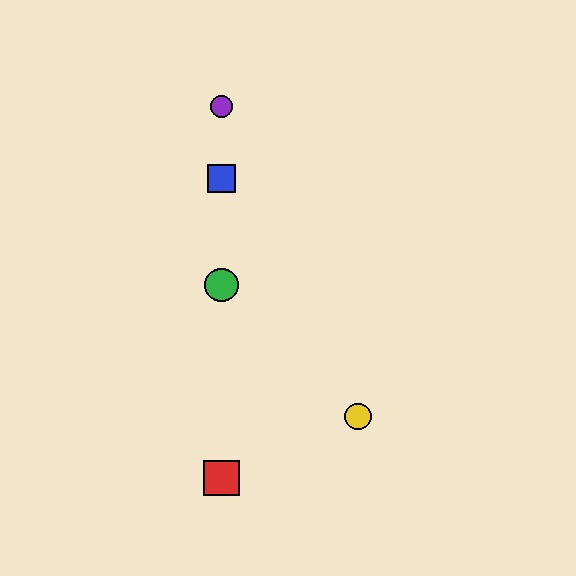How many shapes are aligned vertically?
4 shapes (the red square, the blue square, the green circle, the purple circle) are aligned vertically.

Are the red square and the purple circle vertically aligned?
Yes, both are at x≈221.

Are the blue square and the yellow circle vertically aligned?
No, the blue square is at x≈221 and the yellow circle is at x≈358.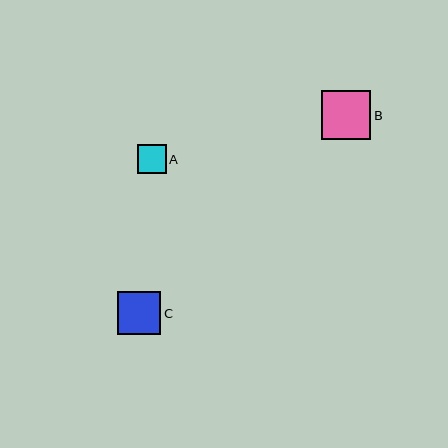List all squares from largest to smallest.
From largest to smallest: B, C, A.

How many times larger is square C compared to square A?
Square C is approximately 1.5 times the size of square A.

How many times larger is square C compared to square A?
Square C is approximately 1.5 times the size of square A.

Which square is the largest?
Square B is the largest with a size of approximately 49 pixels.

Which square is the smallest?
Square A is the smallest with a size of approximately 29 pixels.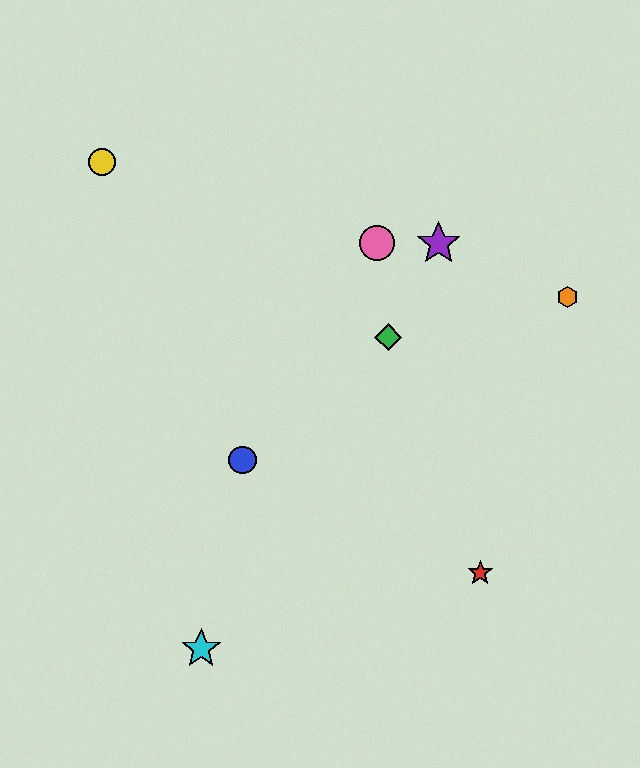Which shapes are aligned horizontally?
The purple star, the pink circle are aligned horizontally.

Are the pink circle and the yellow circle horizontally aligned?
No, the pink circle is at y≈243 and the yellow circle is at y≈162.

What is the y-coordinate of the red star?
The red star is at y≈573.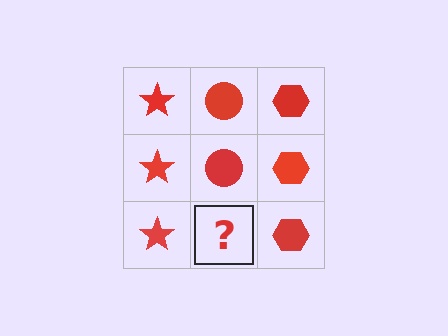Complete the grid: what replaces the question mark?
The question mark should be replaced with a red circle.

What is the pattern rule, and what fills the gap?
The rule is that each column has a consistent shape. The gap should be filled with a red circle.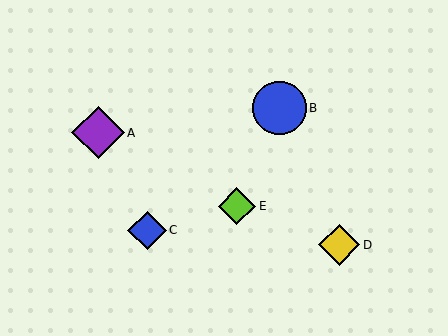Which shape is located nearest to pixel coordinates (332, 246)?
The yellow diamond (labeled D) at (339, 245) is nearest to that location.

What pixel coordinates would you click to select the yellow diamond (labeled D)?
Click at (339, 245) to select the yellow diamond D.